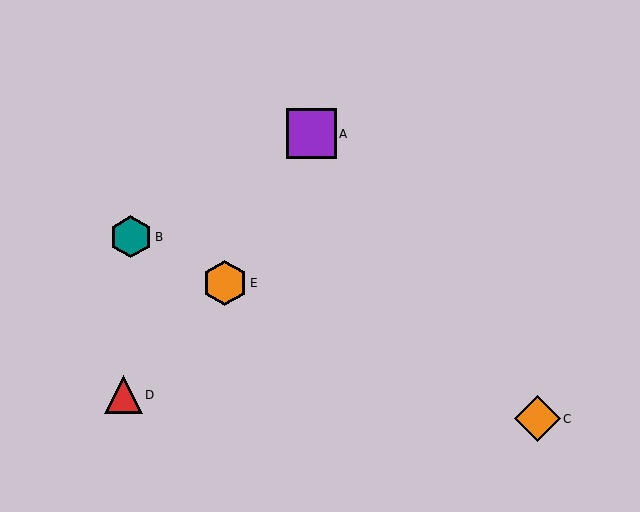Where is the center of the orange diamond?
The center of the orange diamond is at (537, 419).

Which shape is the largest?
The purple square (labeled A) is the largest.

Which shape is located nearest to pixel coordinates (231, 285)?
The orange hexagon (labeled E) at (225, 283) is nearest to that location.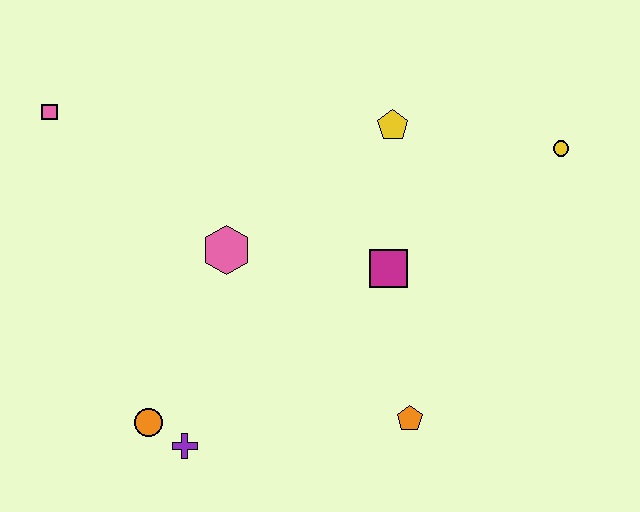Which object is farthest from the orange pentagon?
The pink square is farthest from the orange pentagon.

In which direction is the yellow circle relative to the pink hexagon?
The yellow circle is to the right of the pink hexagon.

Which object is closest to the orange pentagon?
The magenta square is closest to the orange pentagon.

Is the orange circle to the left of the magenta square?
Yes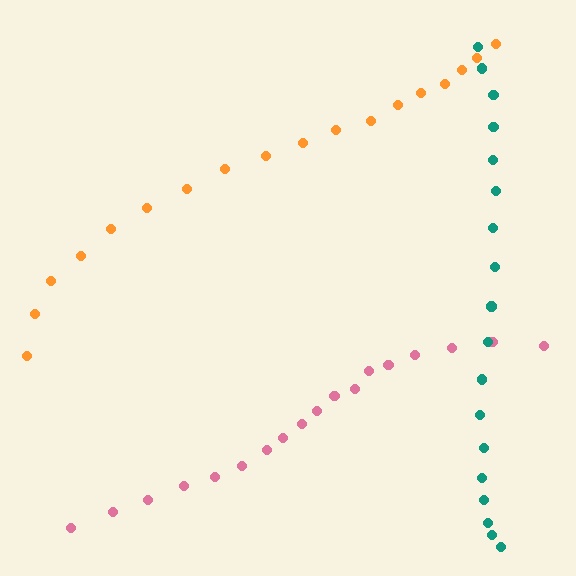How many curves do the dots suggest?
There are 3 distinct paths.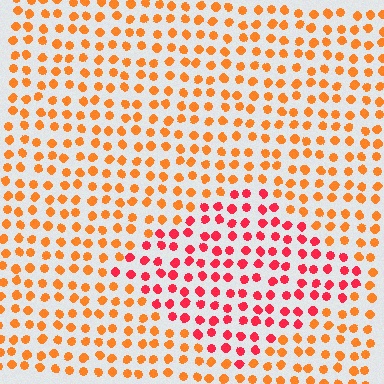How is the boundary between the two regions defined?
The boundary is defined purely by a slight shift in hue (about 36 degrees). Spacing, size, and orientation are identical on both sides.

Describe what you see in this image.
The image is filled with small orange elements in a uniform arrangement. A diamond-shaped region is visible where the elements are tinted to a slightly different hue, forming a subtle color boundary.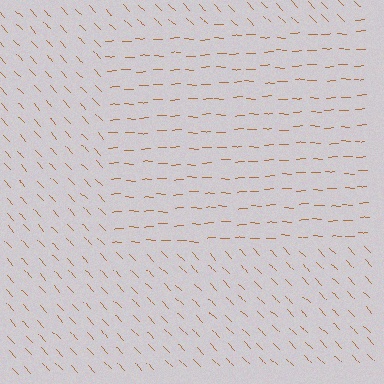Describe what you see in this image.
The image is filled with small brown line segments. A rectangle region in the image has lines oriented differently from the surrounding lines, creating a visible texture boundary.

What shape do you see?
I see a rectangle.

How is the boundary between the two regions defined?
The boundary is defined purely by a change in line orientation (approximately 45 degrees difference). All lines are the same color and thickness.